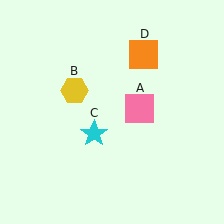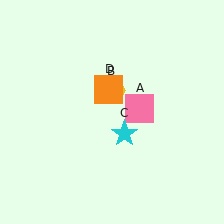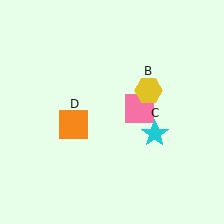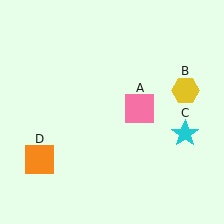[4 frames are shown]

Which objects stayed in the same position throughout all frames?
Pink square (object A) remained stationary.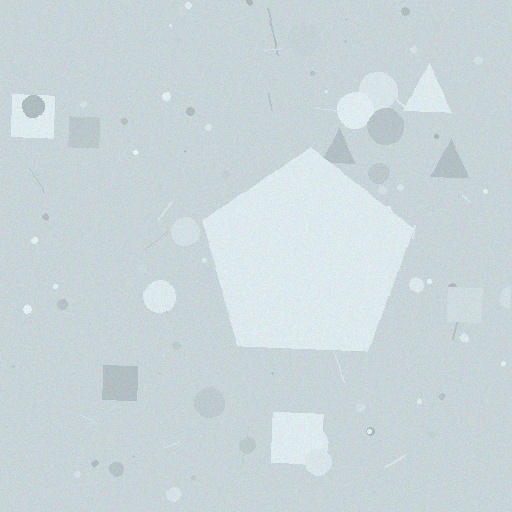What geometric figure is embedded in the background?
A pentagon is embedded in the background.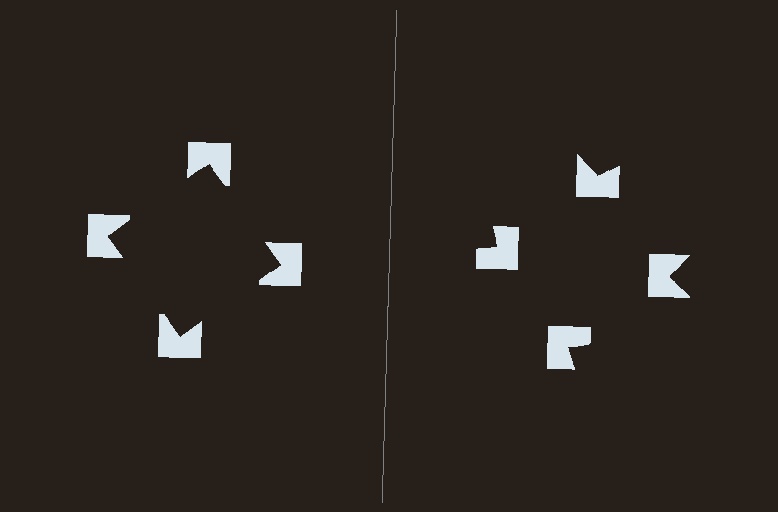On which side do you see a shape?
An illusory square appears on the left side. On the right side the wedge cuts are rotated, so no coherent shape forms.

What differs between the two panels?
The notched squares are positioned identically on both sides; only the wedge orientations differ. On the left they align to a square; on the right they are misaligned.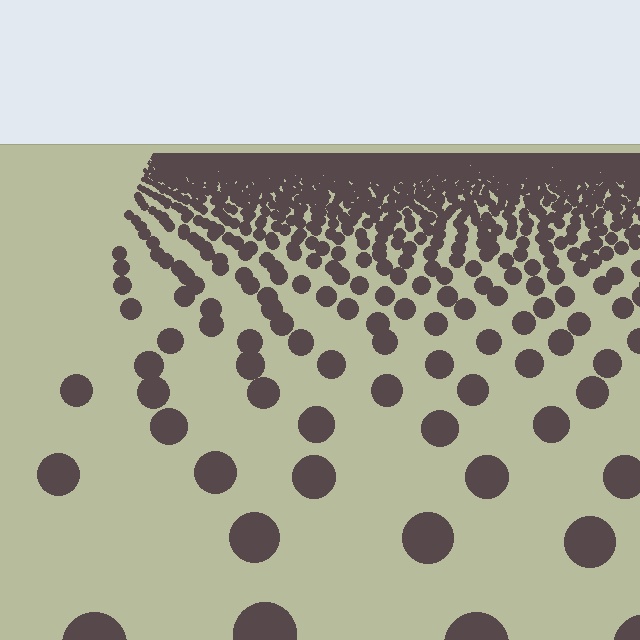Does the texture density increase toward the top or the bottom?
Density increases toward the top.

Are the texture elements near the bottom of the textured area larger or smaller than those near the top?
Larger. Near the bottom, elements are closer to the viewer and appear at a bigger on-screen size.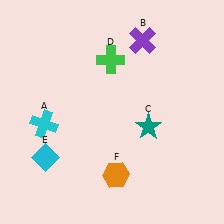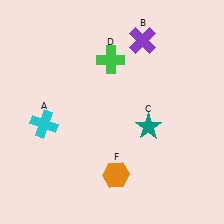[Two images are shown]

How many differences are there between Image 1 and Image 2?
There is 1 difference between the two images.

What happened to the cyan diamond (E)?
The cyan diamond (E) was removed in Image 2. It was in the bottom-left area of Image 1.